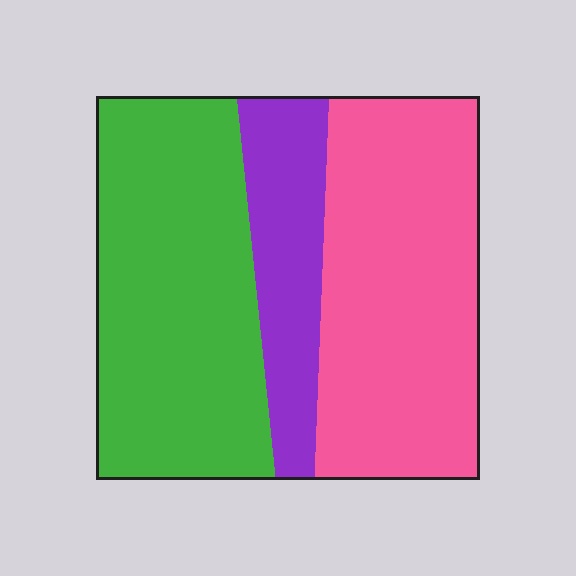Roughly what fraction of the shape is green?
Green covers 42% of the shape.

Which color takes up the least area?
Purple, at roughly 15%.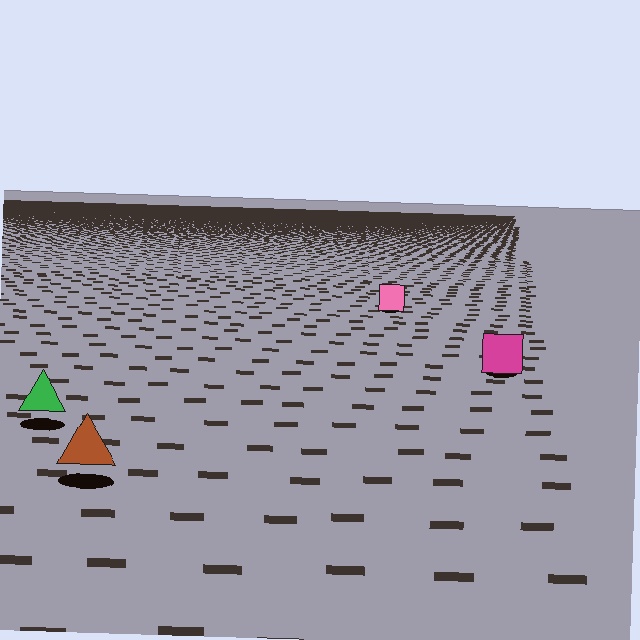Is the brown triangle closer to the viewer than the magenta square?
Yes. The brown triangle is closer — you can tell from the texture gradient: the ground texture is coarser near it.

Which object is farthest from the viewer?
The pink square is farthest from the viewer. It appears smaller and the ground texture around it is denser.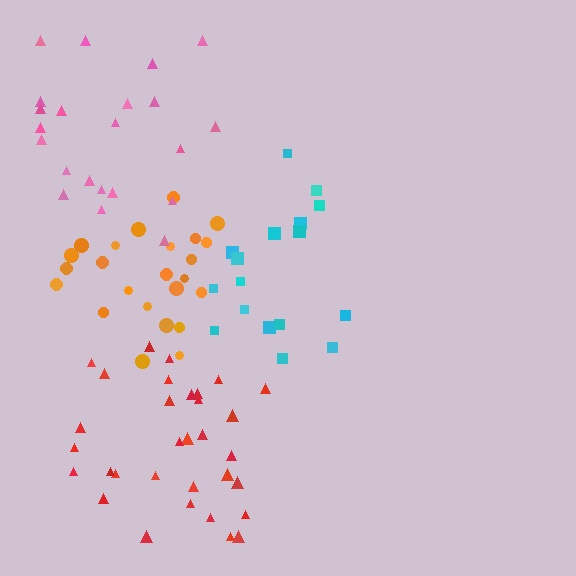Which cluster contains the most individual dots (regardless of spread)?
Red (33).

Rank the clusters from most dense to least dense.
orange, red, pink, cyan.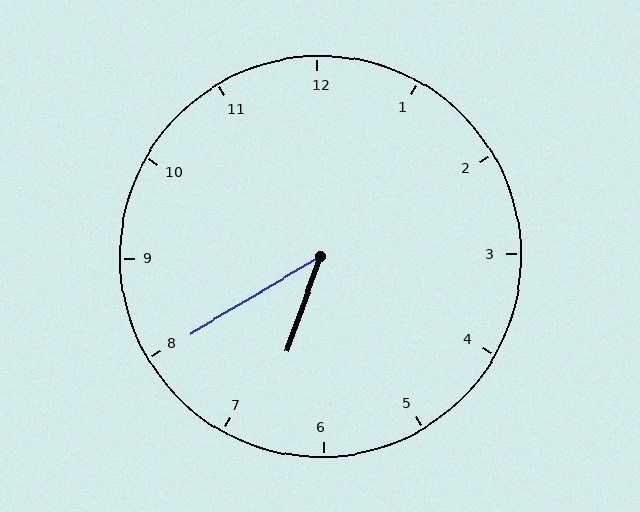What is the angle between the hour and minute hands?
Approximately 40 degrees.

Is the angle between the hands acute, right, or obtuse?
It is acute.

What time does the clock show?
6:40.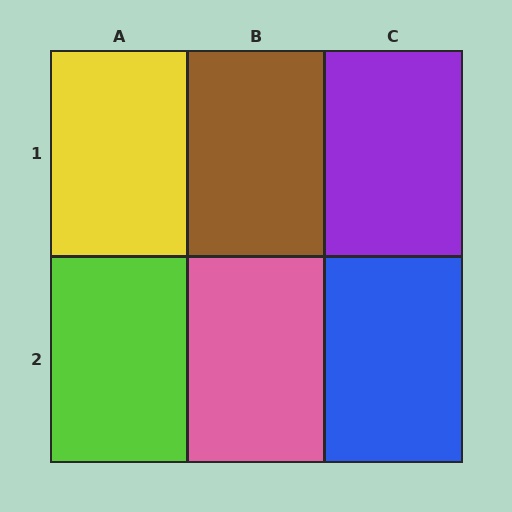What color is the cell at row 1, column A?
Yellow.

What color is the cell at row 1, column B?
Brown.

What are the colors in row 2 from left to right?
Lime, pink, blue.